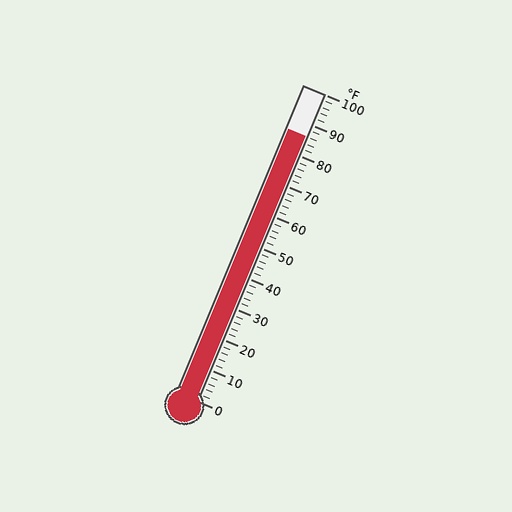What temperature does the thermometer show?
The thermometer shows approximately 86°F.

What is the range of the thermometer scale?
The thermometer scale ranges from 0°F to 100°F.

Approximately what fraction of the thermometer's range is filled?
The thermometer is filled to approximately 85% of its range.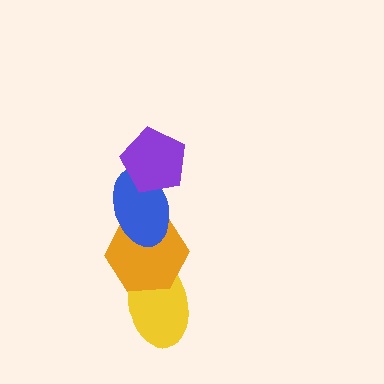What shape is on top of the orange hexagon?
The blue ellipse is on top of the orange hexagon.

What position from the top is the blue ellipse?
The blue ellipse is 2nd from the top.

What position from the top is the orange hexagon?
The orange hexagon is 3rd from the top.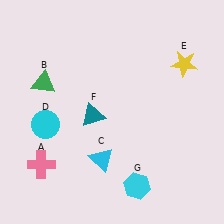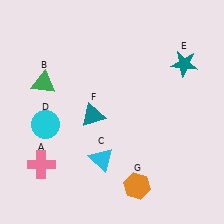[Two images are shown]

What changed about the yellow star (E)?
In Image 1, E is yellow. In Image 2, it changed to teal.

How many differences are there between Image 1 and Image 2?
There are 2 differences between the two images.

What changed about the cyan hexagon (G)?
In Image 1, G is cyan. In Image 2, it changed to orange.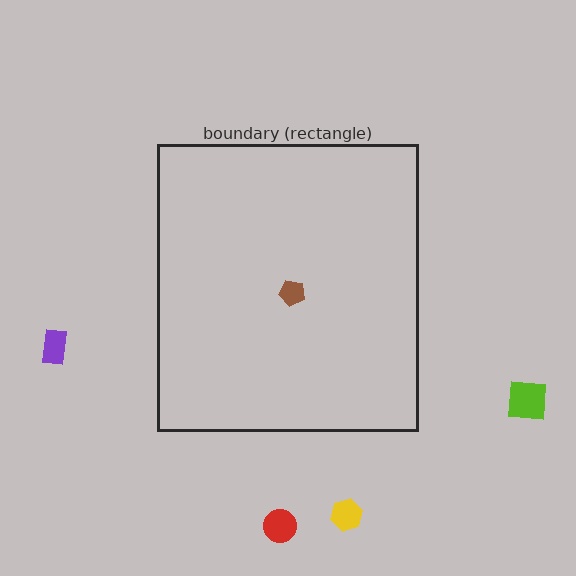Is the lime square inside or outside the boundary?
Outside.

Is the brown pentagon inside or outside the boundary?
Inside.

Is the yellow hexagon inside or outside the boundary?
Outside.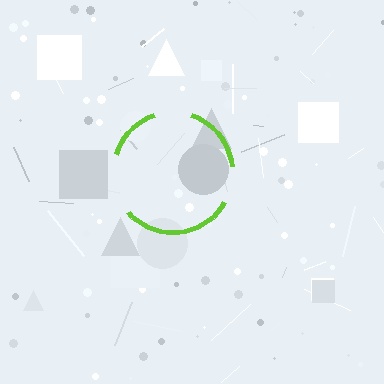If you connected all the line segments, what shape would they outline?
They would outline a circle.